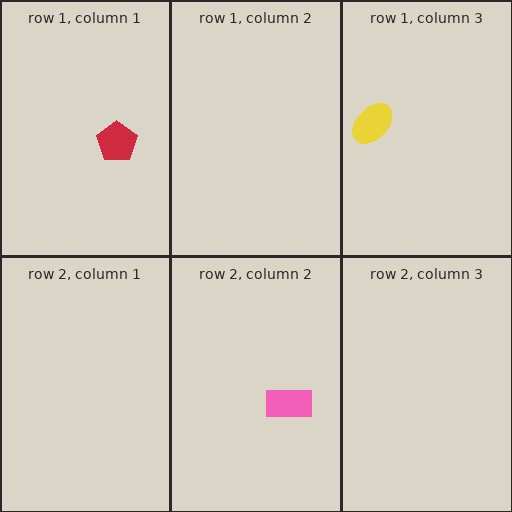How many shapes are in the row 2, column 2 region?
1.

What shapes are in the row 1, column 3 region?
The yellow ellipse.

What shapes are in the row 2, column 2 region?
The pink rectangle.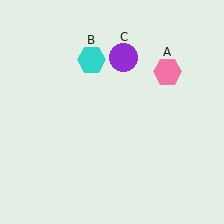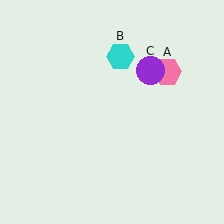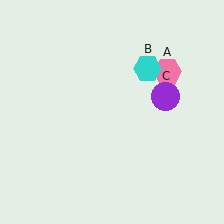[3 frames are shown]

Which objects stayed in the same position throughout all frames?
Pink hexagon (object A) remained stationary.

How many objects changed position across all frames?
2 objects changed position: cyan hexagon (object B), purple circle (object C).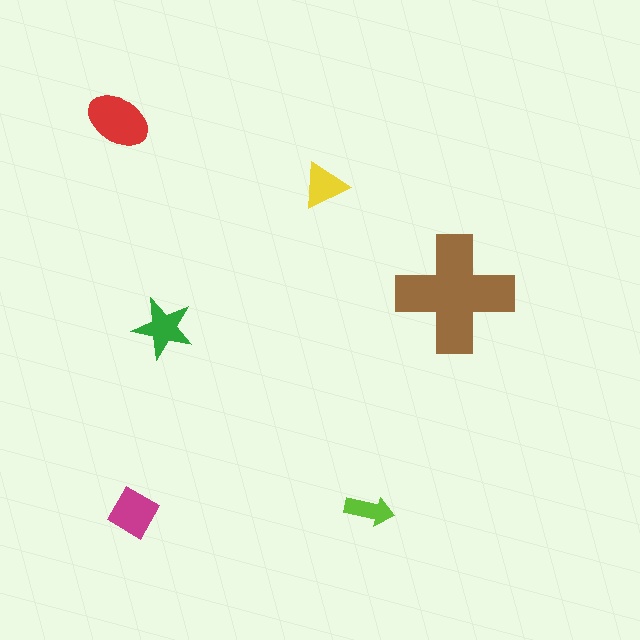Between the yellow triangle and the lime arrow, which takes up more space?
The yellow triangle.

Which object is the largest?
The brown cross.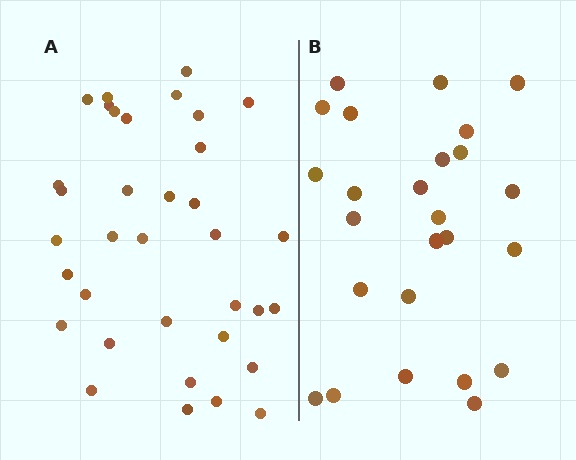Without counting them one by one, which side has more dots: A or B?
Region A (the left region) has more dots.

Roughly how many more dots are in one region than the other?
Region A has roughly 10 or so more dots than region B.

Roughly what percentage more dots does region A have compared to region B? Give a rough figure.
About 40% more.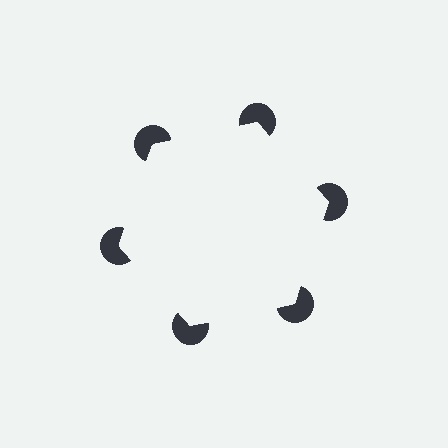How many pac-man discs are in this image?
There are 6 — one at each vertex of the illusory hexagon.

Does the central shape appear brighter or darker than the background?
It typically appears slightly brighter than the background, even though no actual brightness change is drawn.